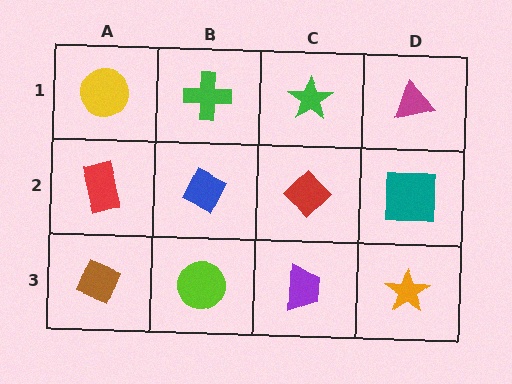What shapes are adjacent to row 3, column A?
A red rectangle (row 2, column A), a lime circle (row 3, column B).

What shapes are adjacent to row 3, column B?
A blue diamond (row 2, column B), a brown diamond (row 3, column A), a purple trapezoid (row 3, column C).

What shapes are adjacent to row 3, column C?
A red diamond (row 2, column C), a lime circle (row 3, column B), an orange star (row 3, column D).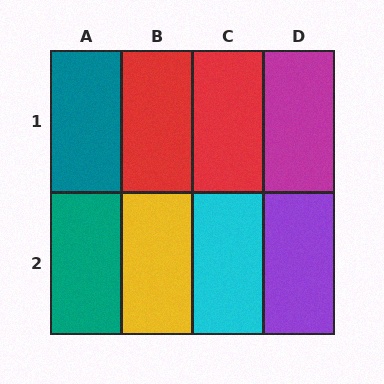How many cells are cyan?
1 cell is cyan.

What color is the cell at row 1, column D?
Magenta.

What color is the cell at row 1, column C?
Red.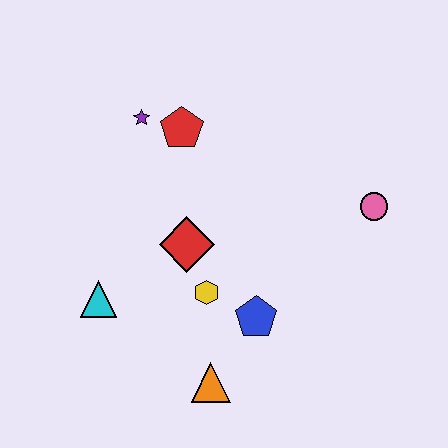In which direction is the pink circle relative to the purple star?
The pink circle is to the right of the purple star.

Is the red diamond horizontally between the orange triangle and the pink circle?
No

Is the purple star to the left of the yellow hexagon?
Yes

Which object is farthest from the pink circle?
The cyan triangle is farthest from the pink circle.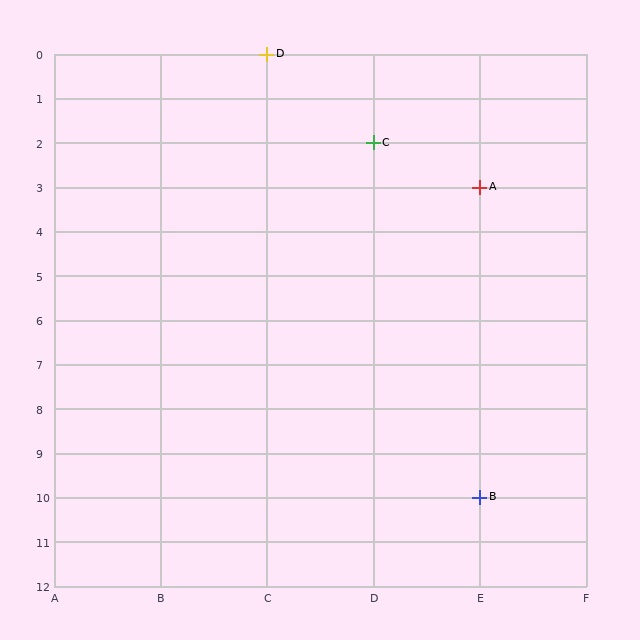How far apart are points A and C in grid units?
Points A and C are 1 column and 1 row apart (about 1.4 grid units diagonally).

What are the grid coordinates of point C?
Point C is at grid coordinates (D, 2).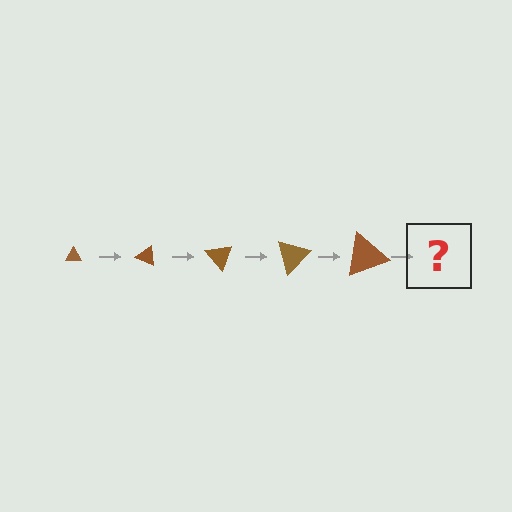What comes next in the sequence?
The next element should be a triangle, larger than the previous one and rotated 125 degrees from the start.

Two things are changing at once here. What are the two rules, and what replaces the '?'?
The two rules are that the triangle grows larger each step and it rotates 25 degrees each step. The '?' should be a triangle, larger than the previous one and rotated 125 degrees from the start.